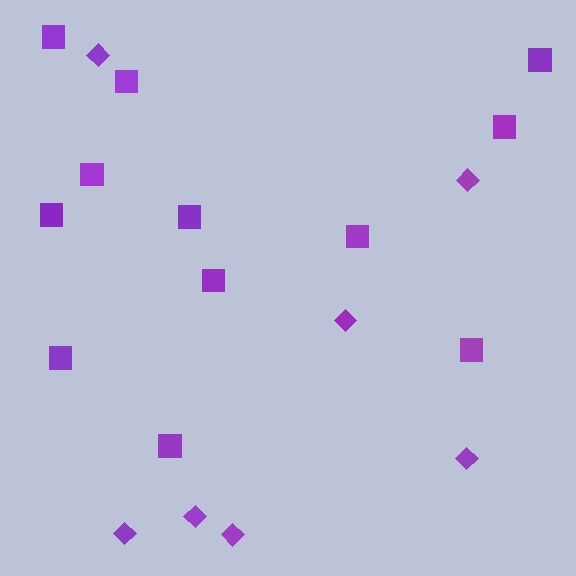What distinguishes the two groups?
There are 2 groups: one group of diamonds (7) and one group of squares (12).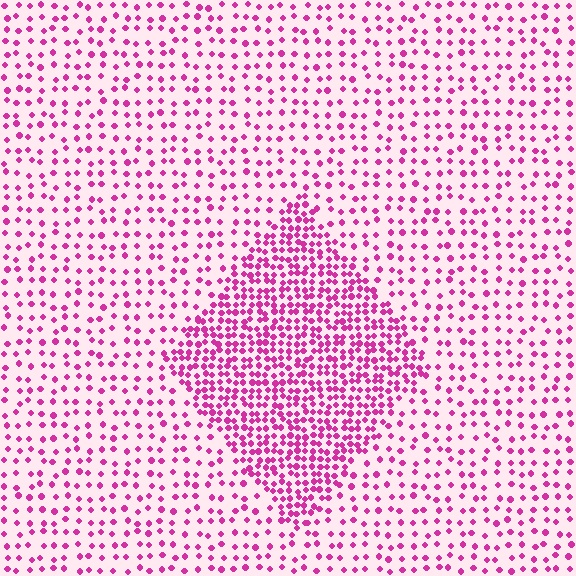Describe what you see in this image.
The image contains small magenta elements arranged at two different densities. A diamond-shaped region is visible where the elements are more densely packed than the surrounding area.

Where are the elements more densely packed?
The elements are more densely packed inside the diamond boundary.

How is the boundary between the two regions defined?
The boundary is defined by a change in element density (approximately 2.4x ratio). All elements are the same color, size, and shape.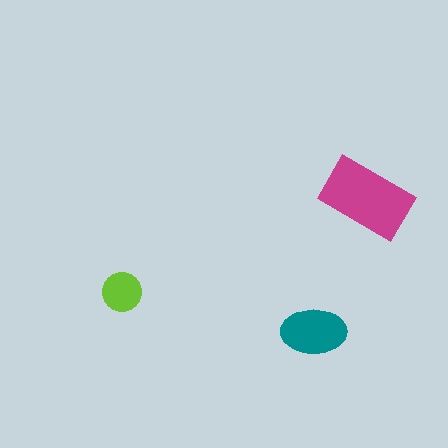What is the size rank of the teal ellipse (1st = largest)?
2nd.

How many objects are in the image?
There are 3 objects in the image.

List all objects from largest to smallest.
The magenta rectangle, the teal ellipse, the lime circle.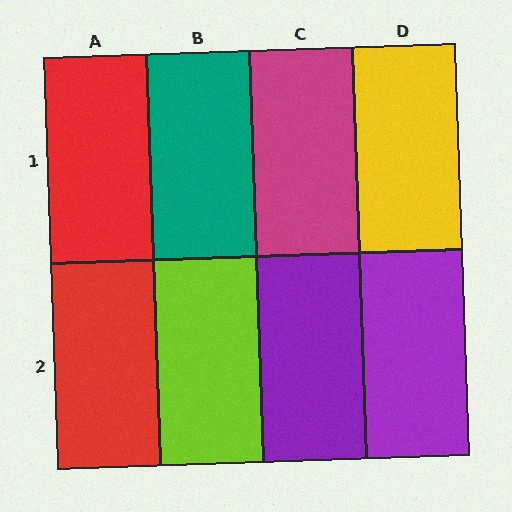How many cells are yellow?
1 cell is yellow.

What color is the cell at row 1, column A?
Red.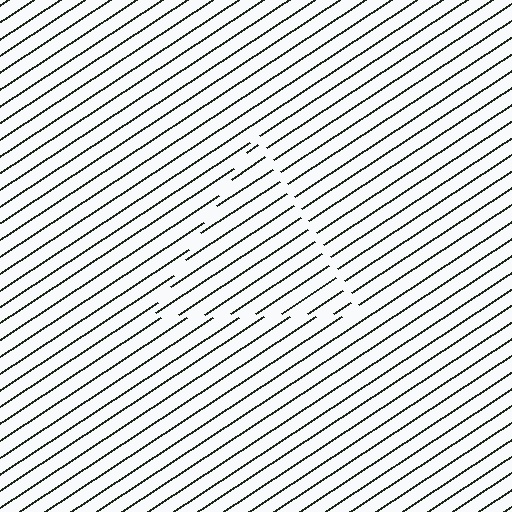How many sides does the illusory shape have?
3 sides — the line-ends trace a triangle.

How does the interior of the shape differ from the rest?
The interior of the shape contains the same grating, shifted by half a period — the contour is defined by the phase discontinuity where line-ends from the inner and outer gratings abut.